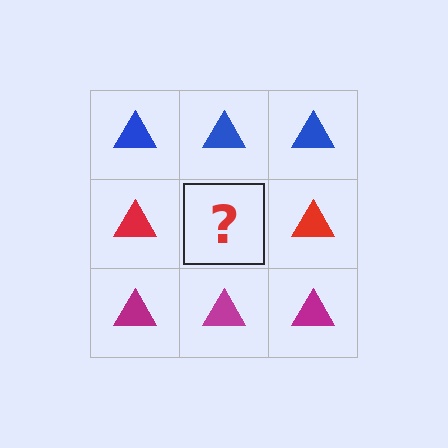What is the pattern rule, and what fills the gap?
The rule is that each row has a consistent color. The gap should be filled with a red triangle.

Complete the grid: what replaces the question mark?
The question mark should be replaced with a red triangle.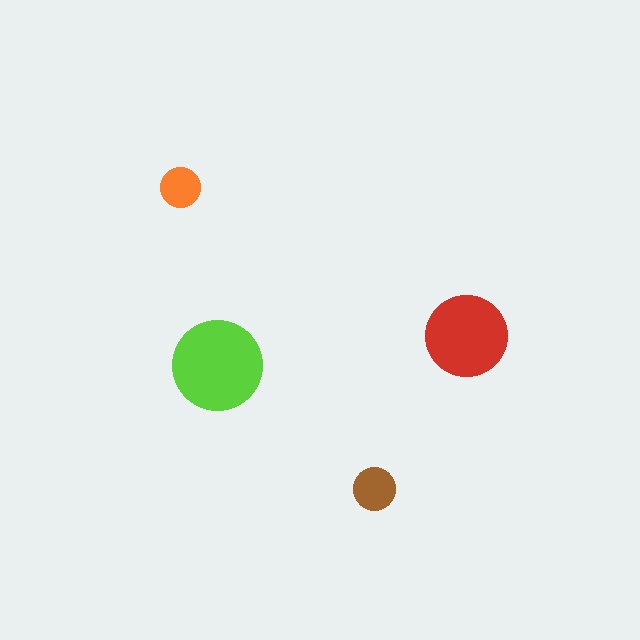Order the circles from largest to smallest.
the lime one, the red one, the brown one, the orange one.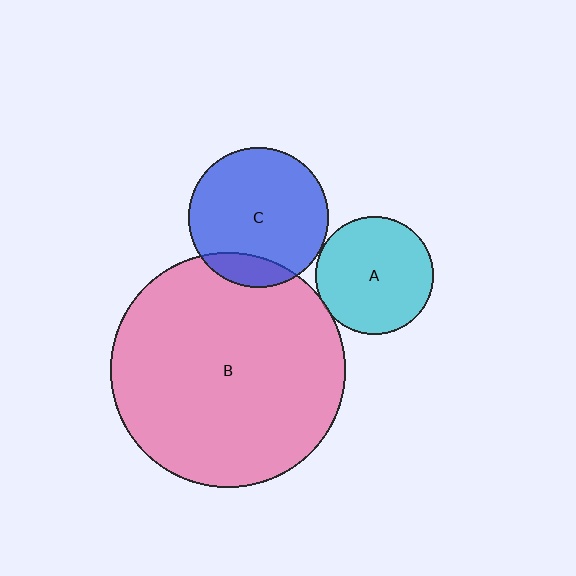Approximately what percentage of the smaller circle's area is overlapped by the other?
Approximately 5%.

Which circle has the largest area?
Circle B (pink).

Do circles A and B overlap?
Yes.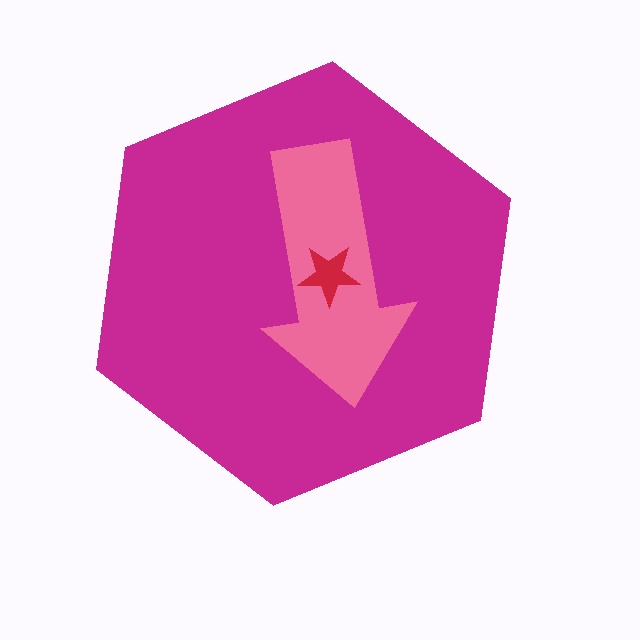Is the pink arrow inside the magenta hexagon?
Yes.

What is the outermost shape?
The magenta hexagon.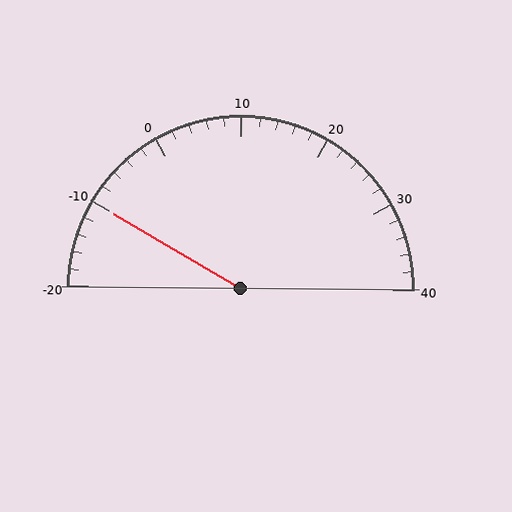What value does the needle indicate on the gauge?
The needle indicates approximately -10.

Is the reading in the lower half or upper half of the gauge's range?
The reading is in the lower half of the range (-20 to 40).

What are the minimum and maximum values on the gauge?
The gauge ranges from -20 to 40.